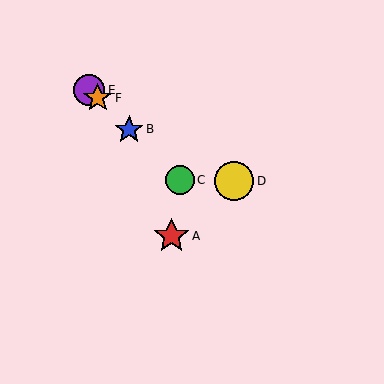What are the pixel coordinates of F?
Object F is at (98, 98).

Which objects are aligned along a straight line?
Objects B, C, E, F are aligned along a straight line.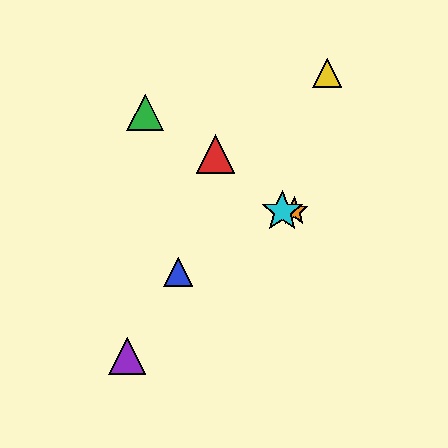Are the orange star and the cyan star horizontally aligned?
Yes, both are at y≈211.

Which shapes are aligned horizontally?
The orange star, the cyan star are aligned horizontally.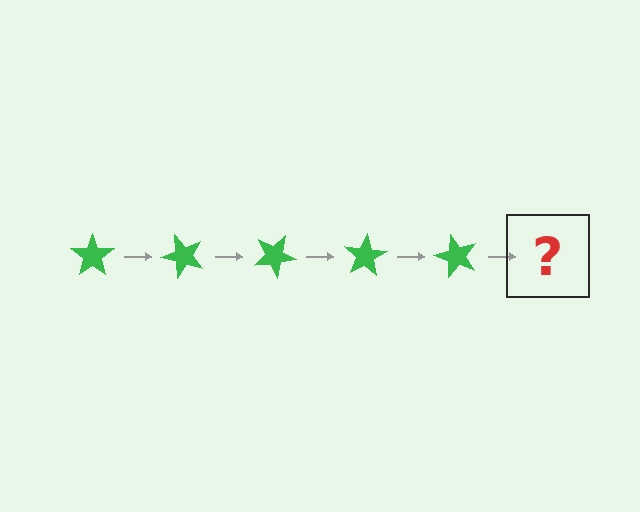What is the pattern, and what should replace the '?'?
The pattern is that the star rotates 50 degrees each step. The '?' should be a green star rotated 250 degrees.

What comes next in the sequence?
The next element should be a green star rotated 250 degrees.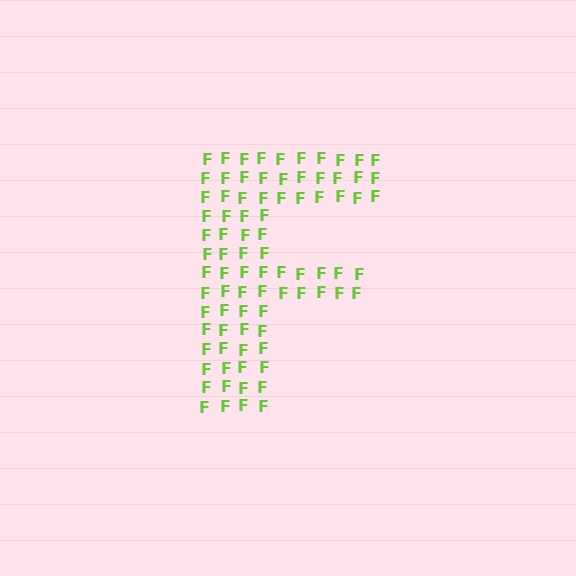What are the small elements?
The small elements are letter F's.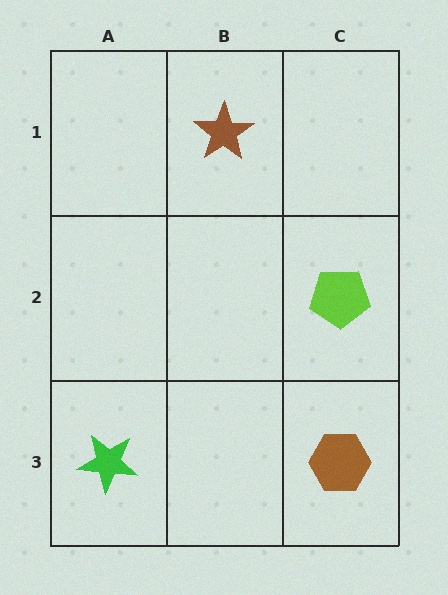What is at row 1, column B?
A brown star.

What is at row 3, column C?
A brown hexagon.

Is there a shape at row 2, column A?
No, that cell is empty.